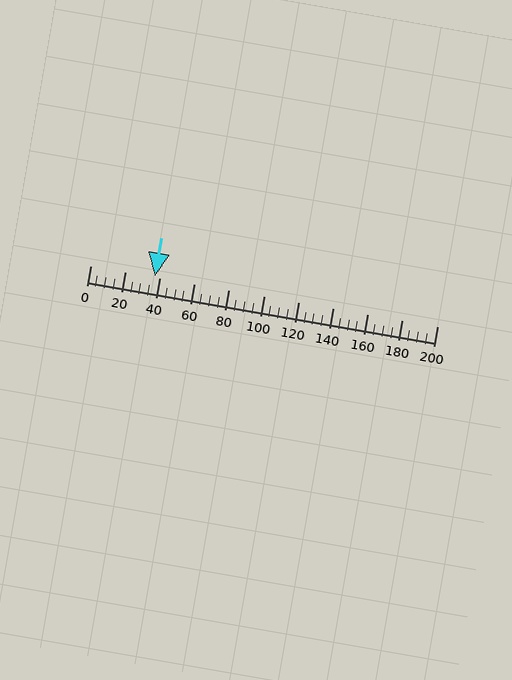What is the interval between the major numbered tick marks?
The major tick marks are spaced 20 units apart.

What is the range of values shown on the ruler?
The ruler shows values from 0 to 200.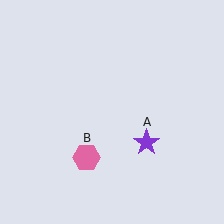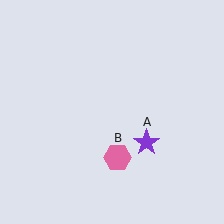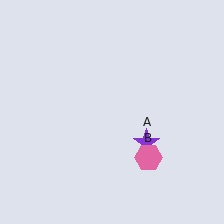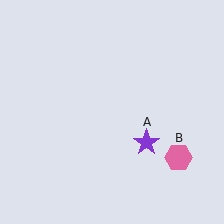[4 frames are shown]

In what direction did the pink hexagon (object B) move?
The pink hexagon (object B) moved right.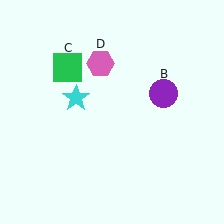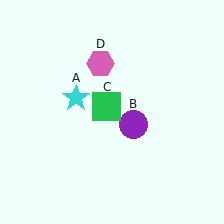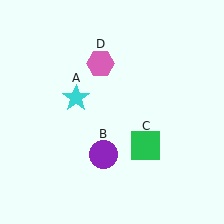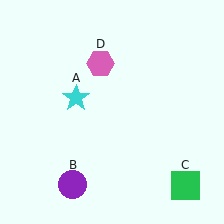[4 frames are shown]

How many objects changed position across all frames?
2 objects changed position: purple circle (object B), green square (object C).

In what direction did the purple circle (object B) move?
The purple circle (object B) moved down and to the left.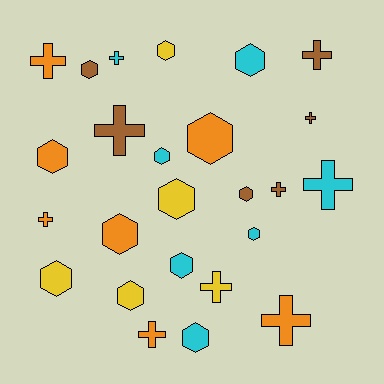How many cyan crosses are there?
There are 2 cyan crosses.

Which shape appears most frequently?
Hexagon, with 14 objects.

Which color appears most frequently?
Orange, with 7 objects.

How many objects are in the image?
There are 25 objects.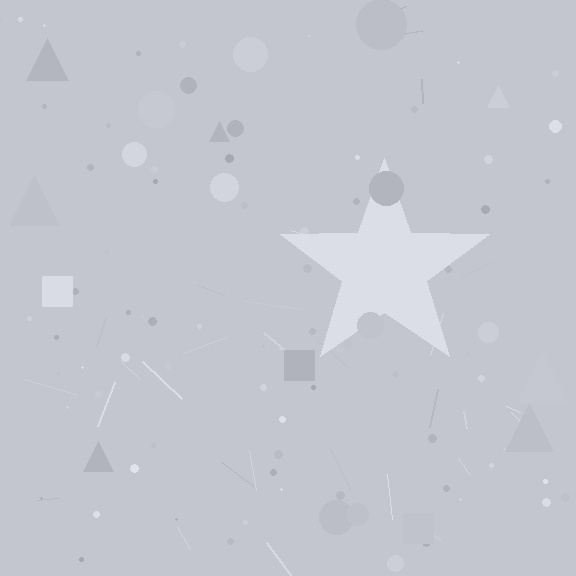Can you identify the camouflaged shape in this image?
The camouflaged shape is a star.